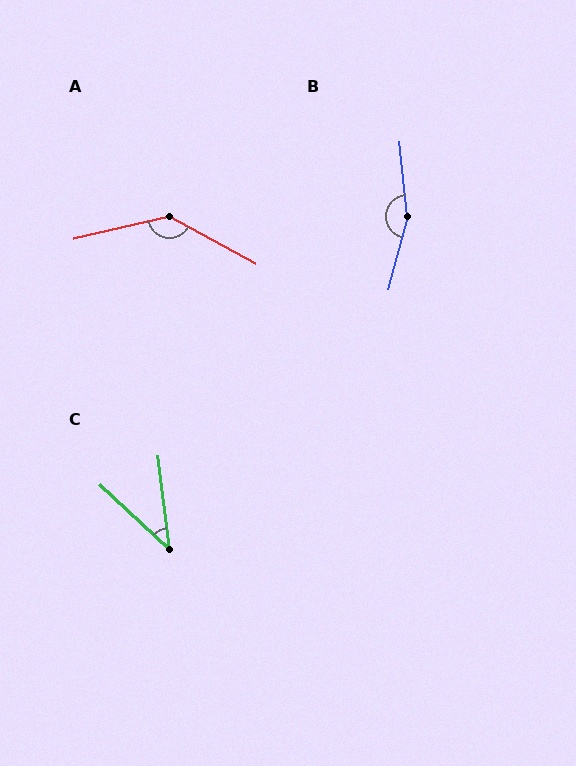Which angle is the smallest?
C, at approximately 40 degrees.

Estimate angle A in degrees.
Approximately 139 degrees.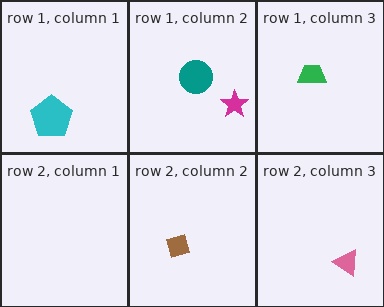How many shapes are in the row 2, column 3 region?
1.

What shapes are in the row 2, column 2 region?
The brown diamond.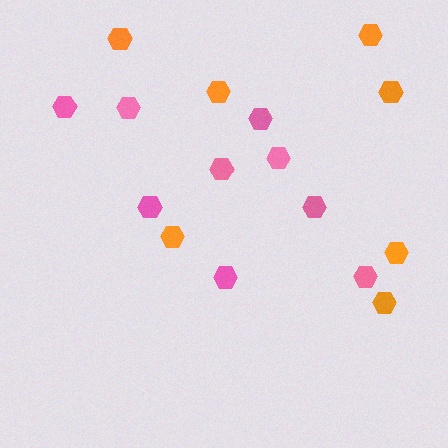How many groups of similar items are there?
There are 2 groups: one group of pink hexagons (9) and one group of orange hexagons (7).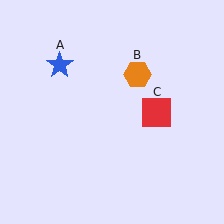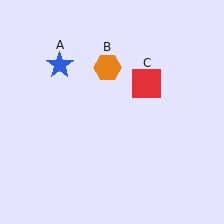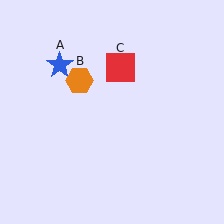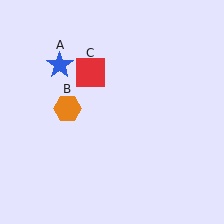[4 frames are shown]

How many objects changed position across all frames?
2 objects changed position: orange hexagon (object B), red square (object C).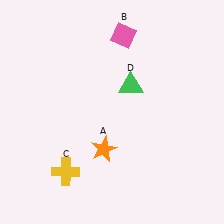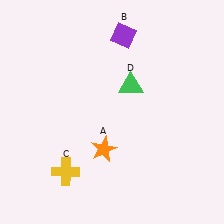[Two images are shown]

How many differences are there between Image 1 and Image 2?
There is 1 difference between the two images.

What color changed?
The diamond (B) changed from pink in Image 1 to purple in Image 2.